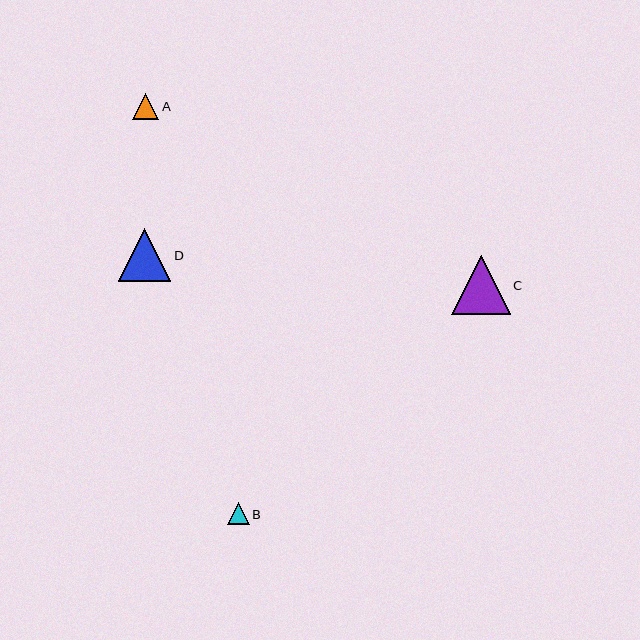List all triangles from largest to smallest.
From largest to smallest: C, D, A, B.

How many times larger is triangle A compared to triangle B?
Triangle A is approximately 1.2 times the size of triangle B.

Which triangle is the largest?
Triangle C is the largest with a size of approximately 59 pixels.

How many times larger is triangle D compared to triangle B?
Triangle D is approximately 2.4 times the size of triangle B.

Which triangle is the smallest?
Triangle B is the smallest with a size of approximately 22 pixels.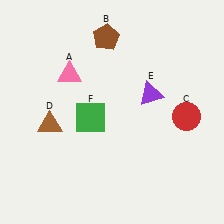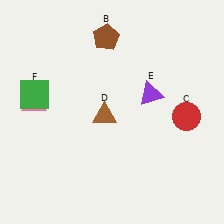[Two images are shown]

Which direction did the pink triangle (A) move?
The pink triangle (A) moved left.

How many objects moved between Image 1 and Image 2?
3 objects moved between the two images.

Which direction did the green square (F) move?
The green square (F) moved left.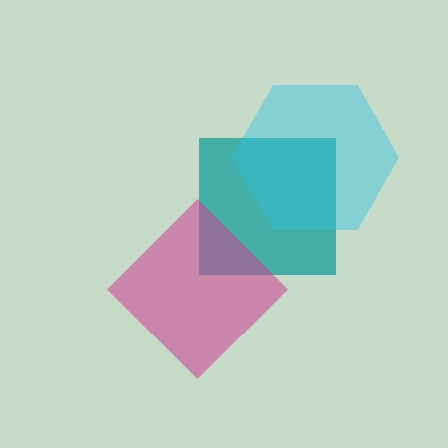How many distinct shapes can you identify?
There are 3 distinct shapes: a teal square, a cyan hexagon, a magenta diamond.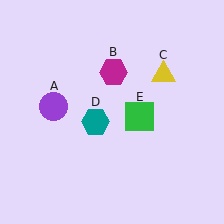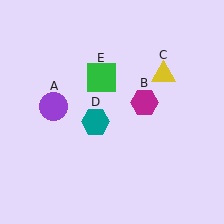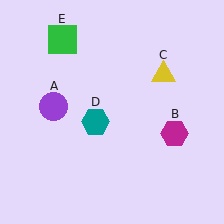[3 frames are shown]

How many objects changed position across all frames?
2 objects changed position: magenta hexagon (object B), green square (object E).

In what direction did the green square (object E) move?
The green square (object E) moved up and to the left.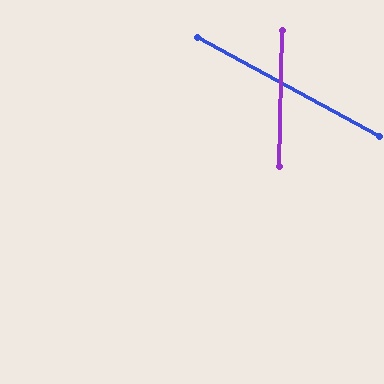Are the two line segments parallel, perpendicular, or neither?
Neither parallel nor perpendicular — they differ by about 63°.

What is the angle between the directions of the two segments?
Approximately 63 degrees.